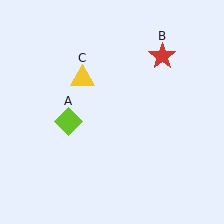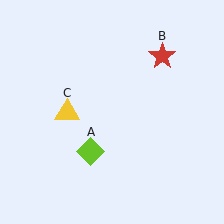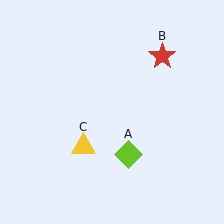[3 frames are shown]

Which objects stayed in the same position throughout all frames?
Red star (object B) remained stationary.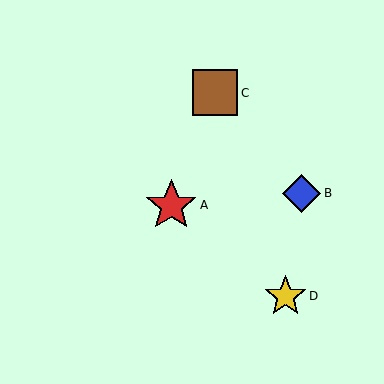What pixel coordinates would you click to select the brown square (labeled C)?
Click at (215, 93) to select the brown square C.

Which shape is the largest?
The red star (labeled A) is the largest.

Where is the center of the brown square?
The center of the brown square is at (215, 93).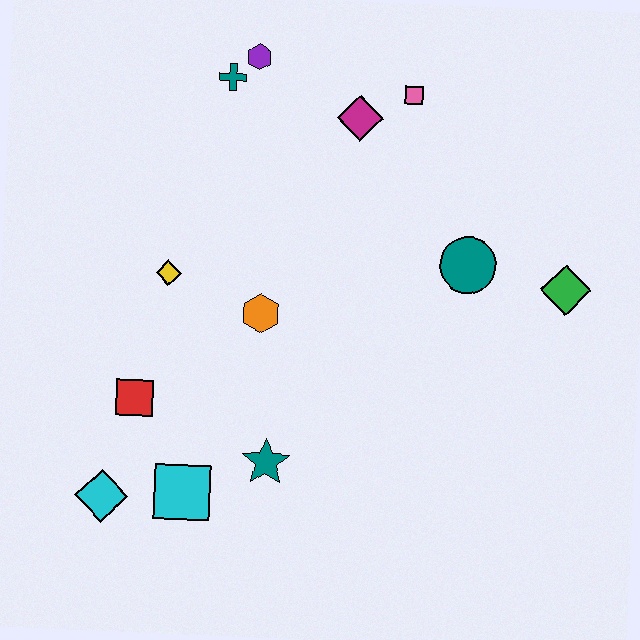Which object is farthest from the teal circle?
The cyan diamond is farthest from the teal circle.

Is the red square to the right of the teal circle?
No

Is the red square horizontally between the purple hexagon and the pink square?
No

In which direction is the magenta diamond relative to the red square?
The magenta diamond is above the red square.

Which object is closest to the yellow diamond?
The orange hexagon is closest to the yellow diamond.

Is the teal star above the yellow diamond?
No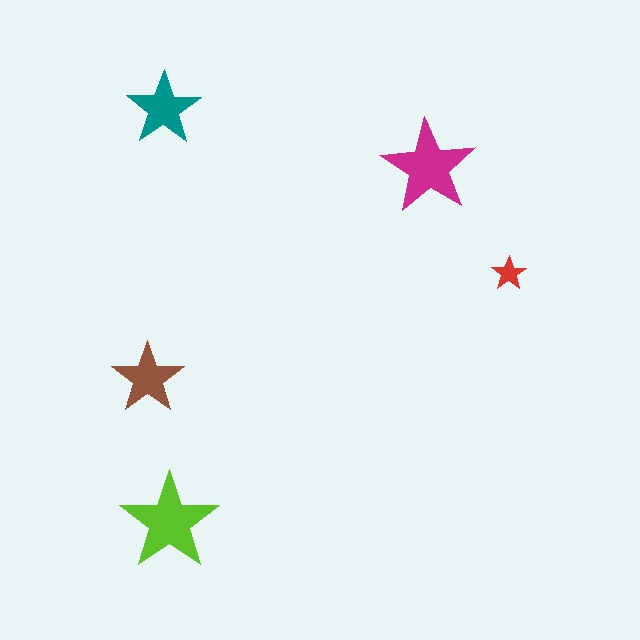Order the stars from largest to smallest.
the lime one, the magenta one, the teal one, the brown one, the red one.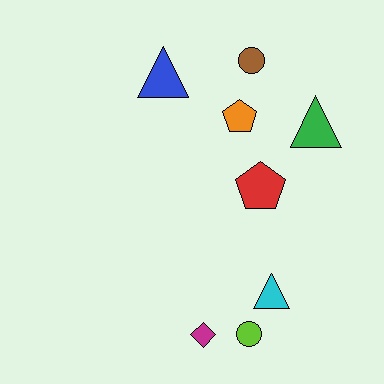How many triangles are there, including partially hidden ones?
There are 3 triangles.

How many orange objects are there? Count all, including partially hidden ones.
There is 1 orange object.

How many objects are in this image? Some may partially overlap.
There are 8 objects.